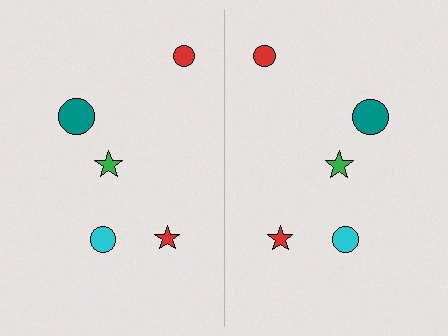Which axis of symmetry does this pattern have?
The pattern has a vertical axis of symmetry running through the center of the image.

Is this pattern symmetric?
Yes, this pattern has bilateral (reflection) symmetry.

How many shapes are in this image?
There are 10 shapes in this image.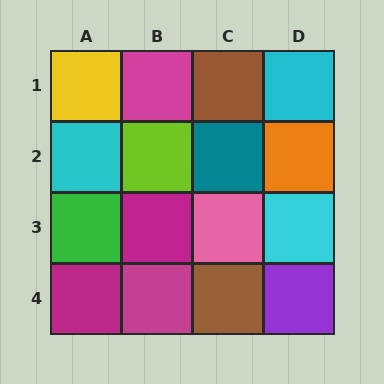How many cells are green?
1 cell is green.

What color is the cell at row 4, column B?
Magenta.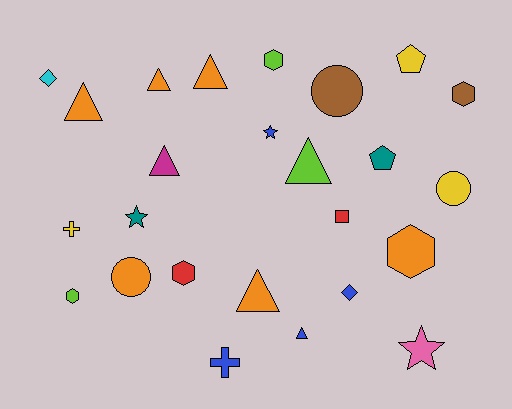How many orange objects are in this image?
There are 6 orange objects.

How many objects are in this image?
There are 25 objects.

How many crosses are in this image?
There are 2 crosses.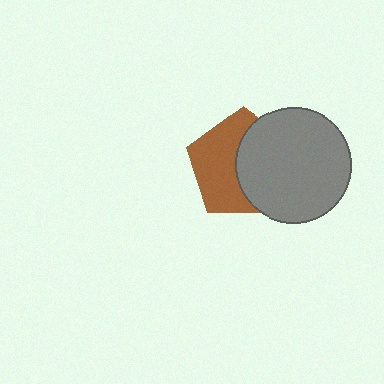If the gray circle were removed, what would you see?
You would see the complete brown pentagon.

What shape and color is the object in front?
The object in front is a gray circle.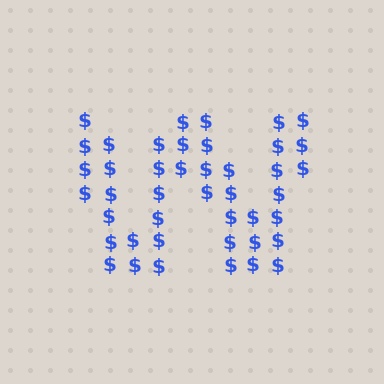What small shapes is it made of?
It is made of small dollar signs.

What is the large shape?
The large shape is the letter W.